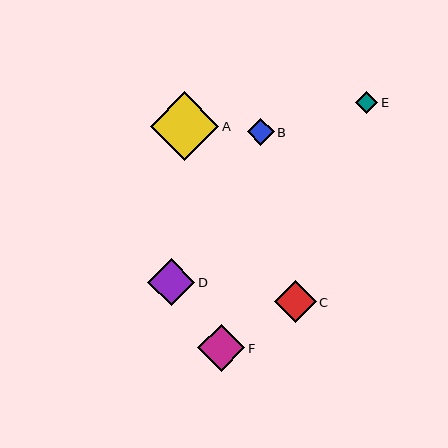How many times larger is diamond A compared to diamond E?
Diamond A is approximately 3.1 times the size of diamond E.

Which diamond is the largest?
Diamond A is the largest with a size of approximately 68 pixels.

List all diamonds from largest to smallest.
From largest to smallest: A, D, F, C, B, E.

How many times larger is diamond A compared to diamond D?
Diamond A is approximately 1.5 times the size of diamond D.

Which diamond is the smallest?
Diamond E is the smallest with a size of approximately 22 pixels.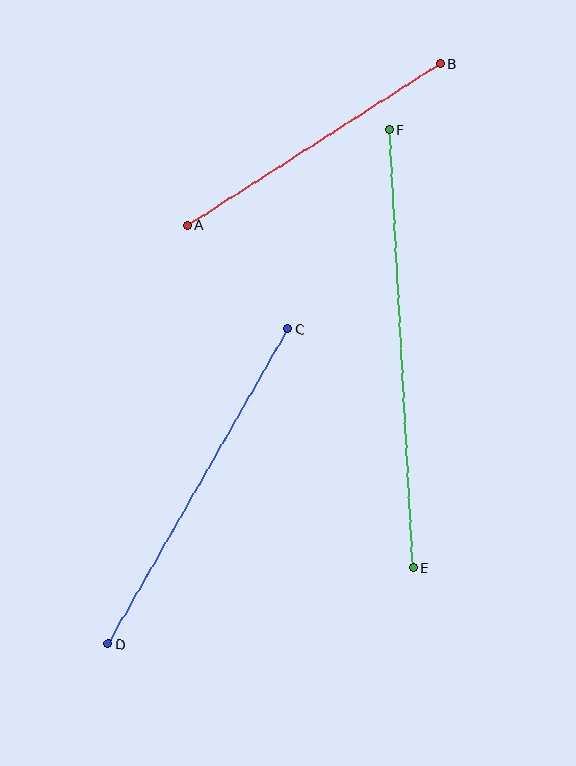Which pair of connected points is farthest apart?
Points E and F are farthest apart.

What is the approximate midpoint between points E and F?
The midpoint is at approximately (401, 349) pixels.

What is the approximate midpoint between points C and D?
The midpoint is at approximately (198, 486) pixels.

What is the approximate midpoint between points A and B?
The midpoint is at approximately (314, 144) pixels.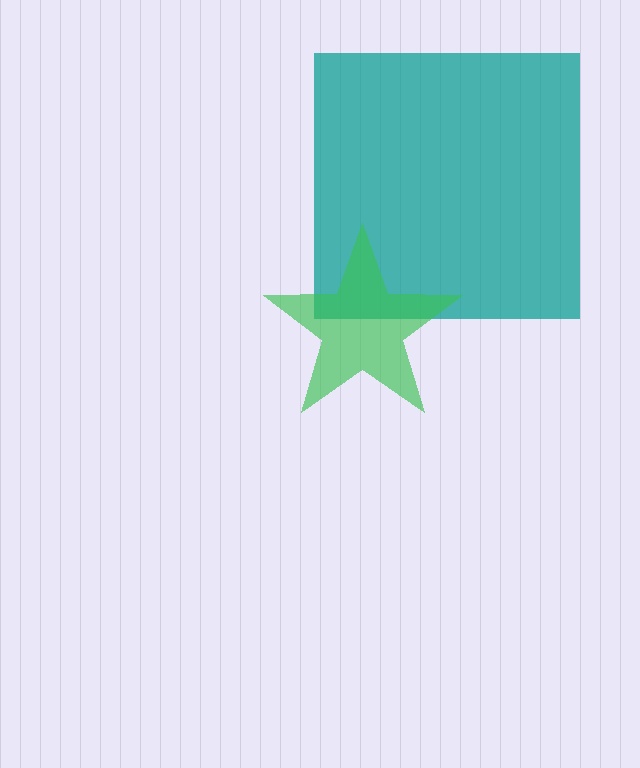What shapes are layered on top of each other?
The layered shapes are: a teal square, a green star.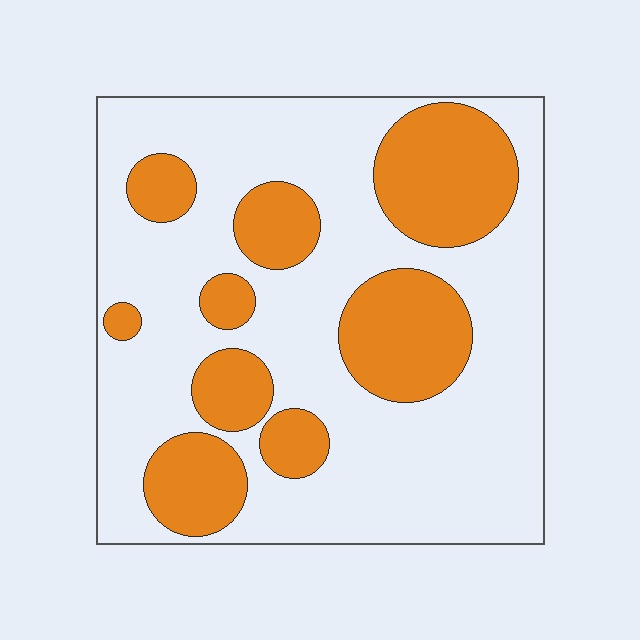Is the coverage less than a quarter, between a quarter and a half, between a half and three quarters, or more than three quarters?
Between a quarter and a half.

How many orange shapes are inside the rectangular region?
9.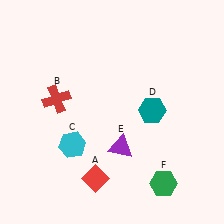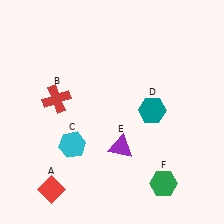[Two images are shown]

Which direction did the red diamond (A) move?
The red diamond (A) moved left.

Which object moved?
The red diamond (A) moved left.